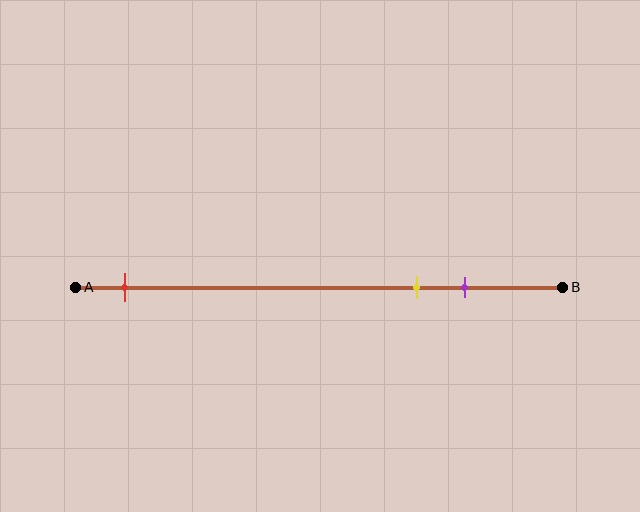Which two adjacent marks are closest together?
The yellow and purple marks are the closest adjacent pair.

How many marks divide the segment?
There are 3 marks dividing the segment.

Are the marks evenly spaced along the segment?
No, the marks are not evenly spaced.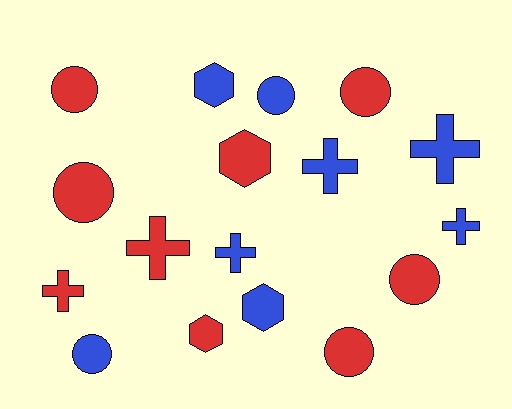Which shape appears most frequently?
Circle, with 7 objects.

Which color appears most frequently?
Red, with 9 objects.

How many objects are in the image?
There are 17 objects.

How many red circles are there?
There are 5 red circles.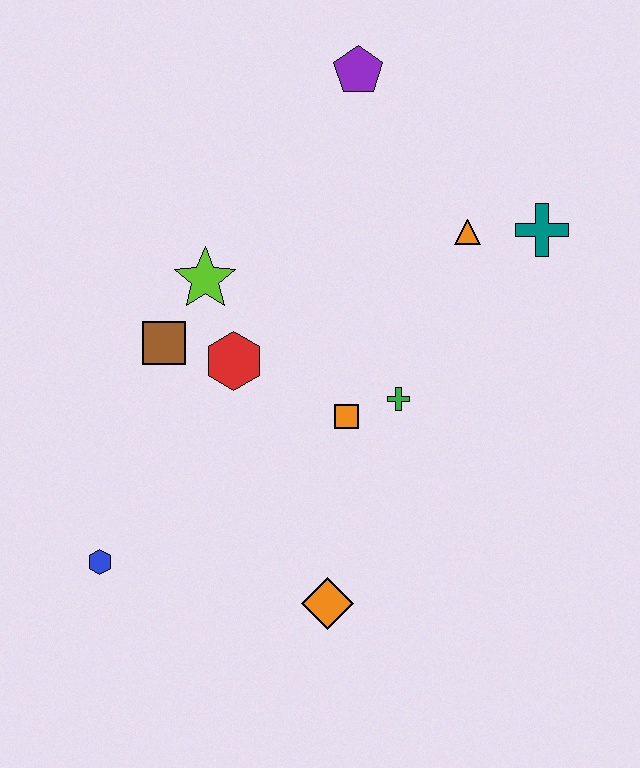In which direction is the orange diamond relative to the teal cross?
The orange diamond is below the teal cross.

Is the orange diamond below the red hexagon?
Yes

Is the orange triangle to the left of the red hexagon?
No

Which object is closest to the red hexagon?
The brown square is closest to the red hexagon.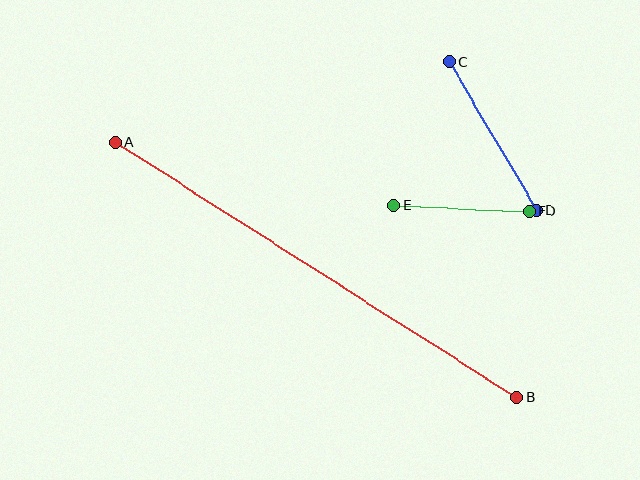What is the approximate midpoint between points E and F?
The midpoint is at approximately (462, 208) pixels.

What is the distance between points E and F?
The distance is approximately 136 pixels.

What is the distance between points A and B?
The distance is approximately 476 pixels.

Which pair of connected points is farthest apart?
Points A and B are farthest apart.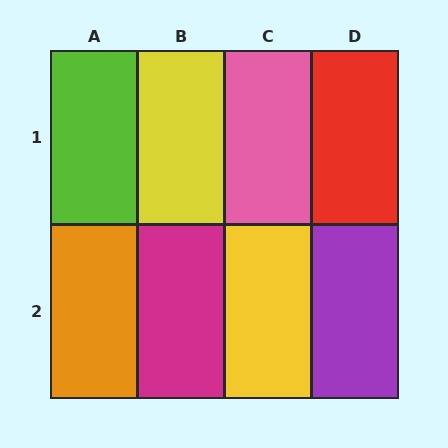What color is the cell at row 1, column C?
Pink.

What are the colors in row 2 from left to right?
Orange, magenta, yellow, purple.